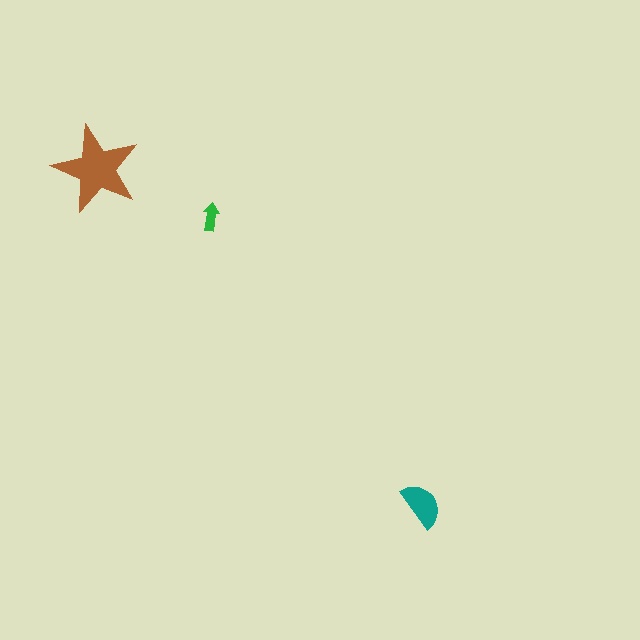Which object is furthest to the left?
The brown star is leftmost.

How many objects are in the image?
There are 3 objects in the image.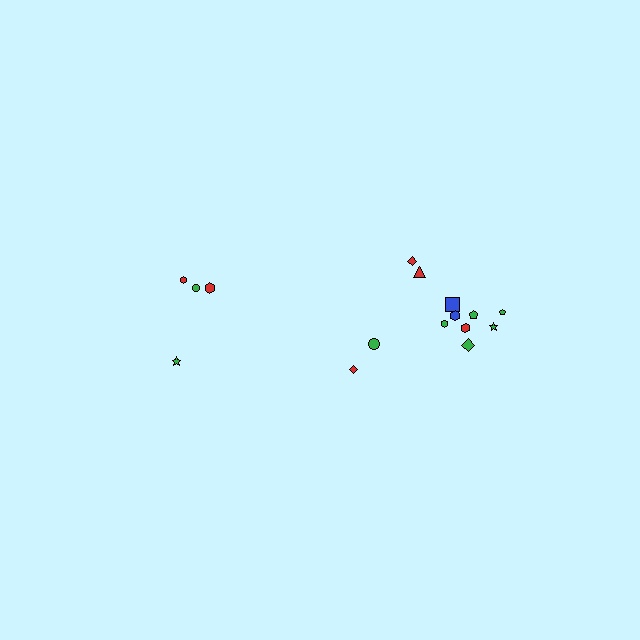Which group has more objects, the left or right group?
The right group.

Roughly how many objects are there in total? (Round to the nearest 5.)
Roughly 15 objects in total.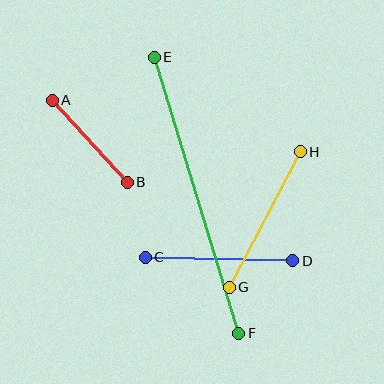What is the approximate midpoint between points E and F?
The midpoint is at approximately (196, 195) pixels.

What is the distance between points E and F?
The distance is approximately 289 pixels.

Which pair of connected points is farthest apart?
Points E and F are farthest apart.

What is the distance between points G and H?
The distance is approximately 153 pixels.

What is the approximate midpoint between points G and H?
The midpoint is at approximately (265, 220) pixels.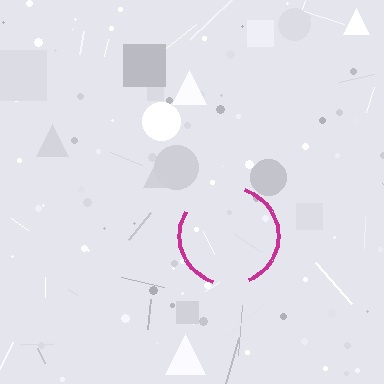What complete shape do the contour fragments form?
The contour fragments form a circle.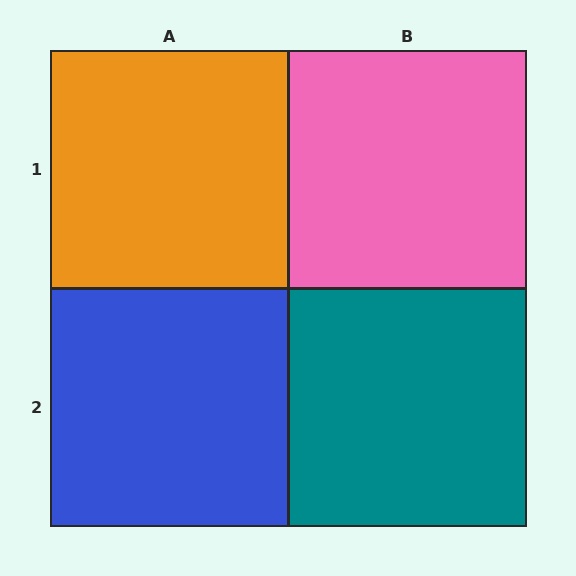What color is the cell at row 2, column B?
Teal.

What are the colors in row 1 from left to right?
Orange, pink.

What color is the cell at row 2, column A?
Blue.